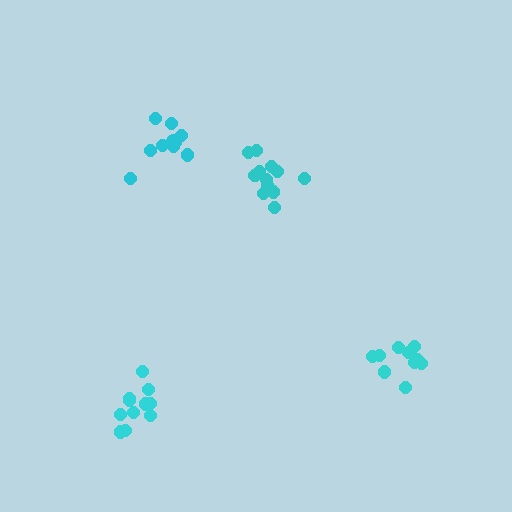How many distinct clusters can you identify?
There are 4 distinct clusters.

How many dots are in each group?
Group 1: 12 dots, Group 2: 12 dots, Group 3: 10 dots, Group 4: 10 dots (44 total).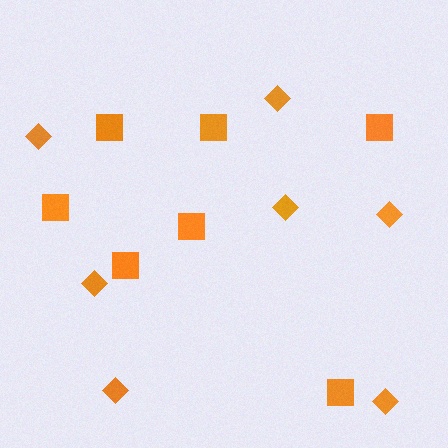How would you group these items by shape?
There are 2 groups: one group of squares (7) and one group of diamonds (7).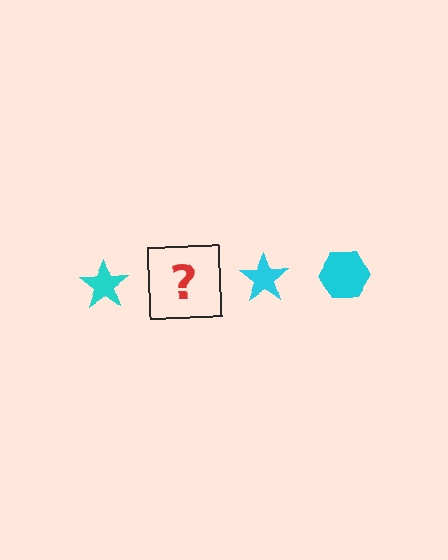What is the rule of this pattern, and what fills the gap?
The rule is that the pattern cycles through star, hexagon shapes in cyan. The gap should be filled with a cyan hexagon.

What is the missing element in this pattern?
The missing element is a cyan hexagon.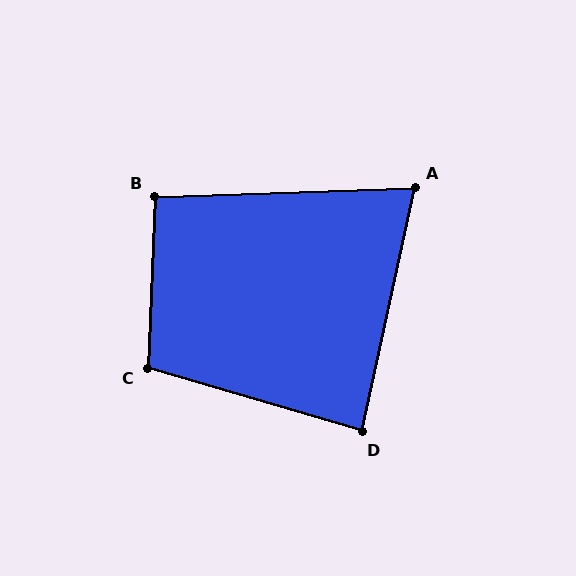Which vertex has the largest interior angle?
C, at approximately 104 degrees.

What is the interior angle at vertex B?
Approximately 94 degrees (approximately right).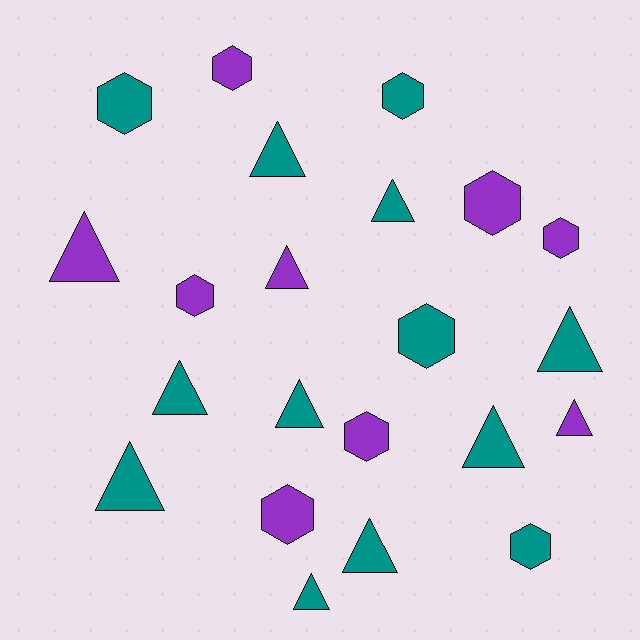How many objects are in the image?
There are 22 objects.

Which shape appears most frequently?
Triangle, with 12 objects.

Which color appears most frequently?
Teal, with 13 objects.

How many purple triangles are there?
There are 3 purple triangles.